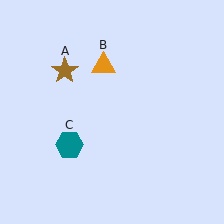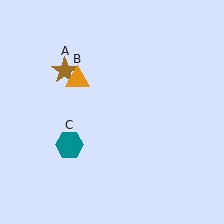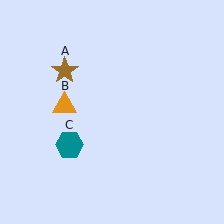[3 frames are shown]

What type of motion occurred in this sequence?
The orange triangle (object B) rotated counterclockwise around the center of the scene.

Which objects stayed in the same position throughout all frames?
Brown star (object A) and teal hexagon (object C) remained stationary.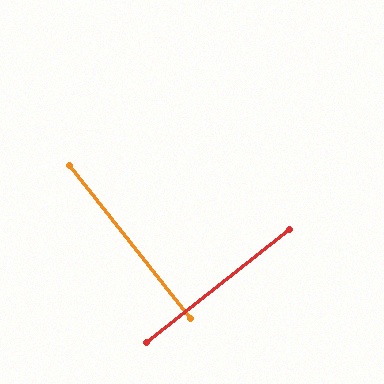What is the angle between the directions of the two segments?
Approximately 90 degrees.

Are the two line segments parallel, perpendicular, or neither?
Perpendicular — they meet at approximately 90°.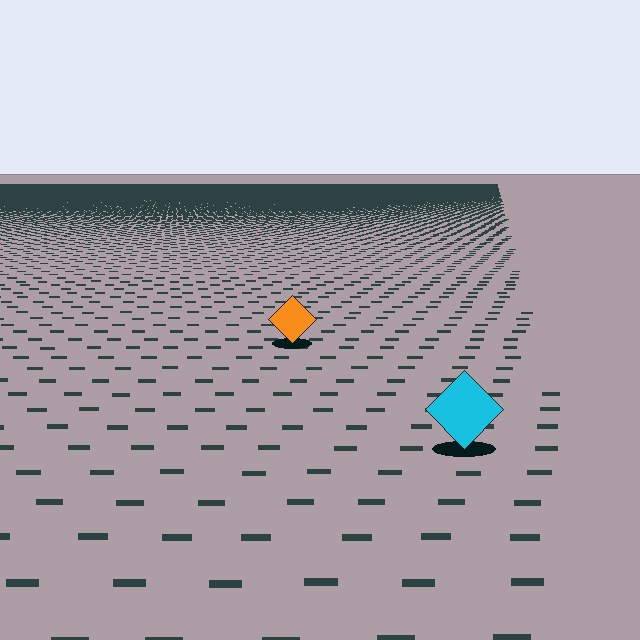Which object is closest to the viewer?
The cyan diamond is closest. The texture marks near it are larger and more spread out.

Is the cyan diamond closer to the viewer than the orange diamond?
Yes. The cyan diamond is closer — you can tell from the texture gradient: the ground texture is coarser near it.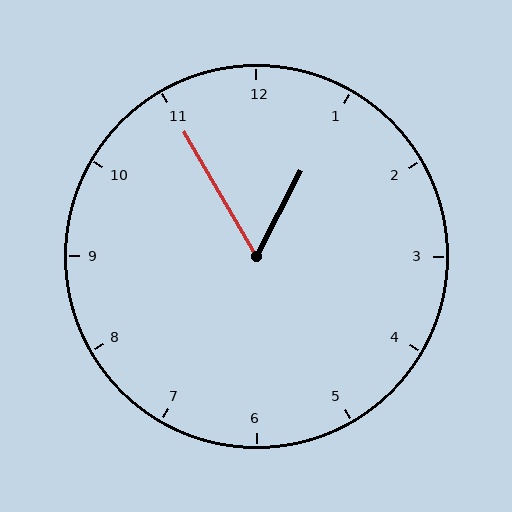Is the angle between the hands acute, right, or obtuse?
It is acute.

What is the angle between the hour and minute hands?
Approximately 58 degrees.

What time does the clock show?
12:55.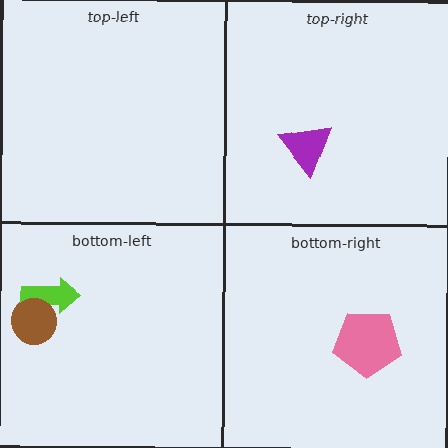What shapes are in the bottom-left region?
The lime arrow, the brown circle.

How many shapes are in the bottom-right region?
1.